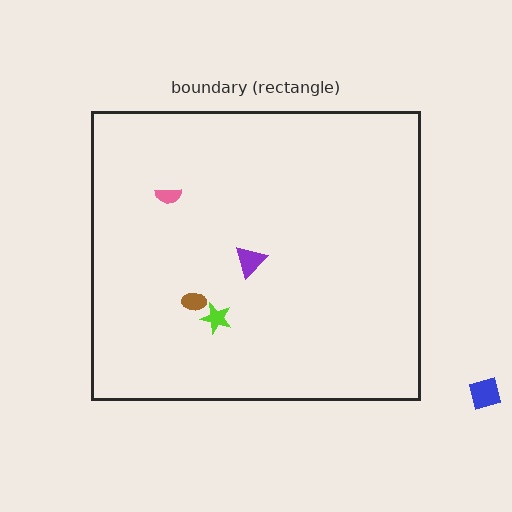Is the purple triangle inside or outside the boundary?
Inside.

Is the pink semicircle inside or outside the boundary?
Inside.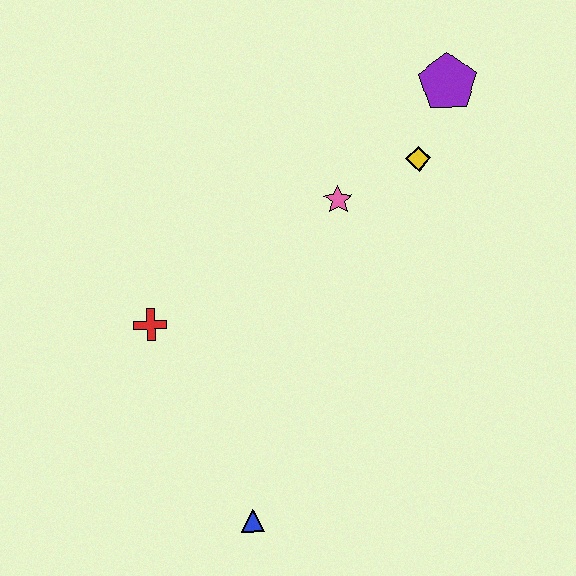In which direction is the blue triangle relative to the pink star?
The blue triangle is below the pink star.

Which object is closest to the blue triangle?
The red cross is closest to the blue triangle.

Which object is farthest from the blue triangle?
The purple pentagon is farthest from the blue triangle.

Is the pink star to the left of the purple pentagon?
Yes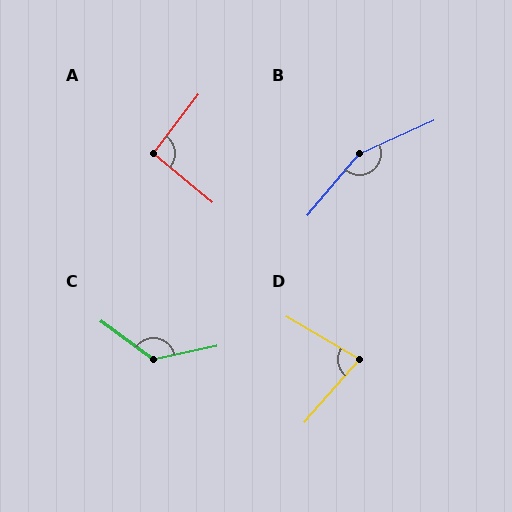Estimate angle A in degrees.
Approximately 92 degrees.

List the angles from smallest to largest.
D (79°), A (92°), C (132°), B (154°).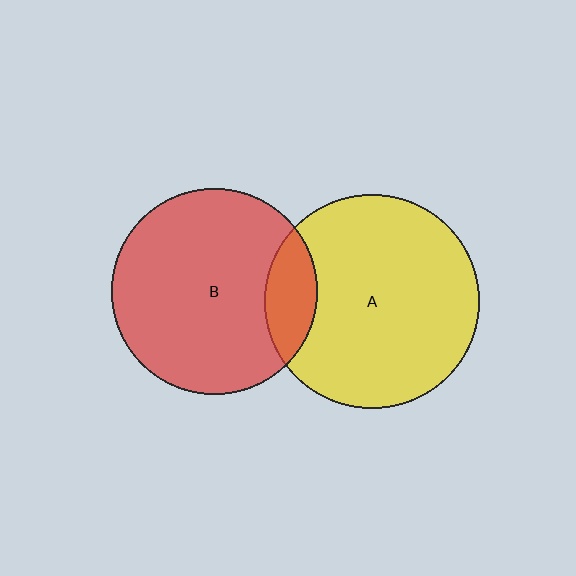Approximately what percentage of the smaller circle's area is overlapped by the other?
Approximately 15%.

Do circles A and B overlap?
Yes.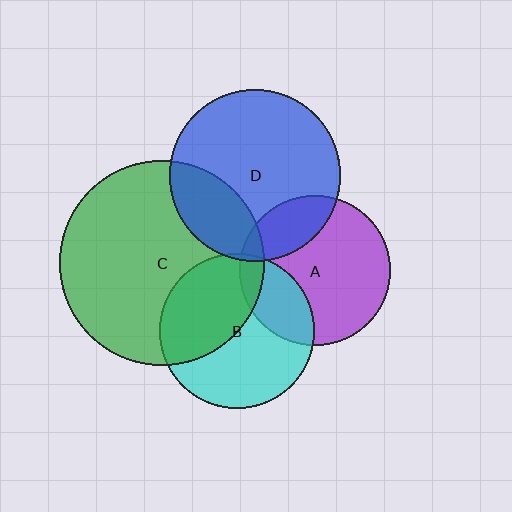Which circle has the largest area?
Circle C (green).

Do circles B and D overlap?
Yes.